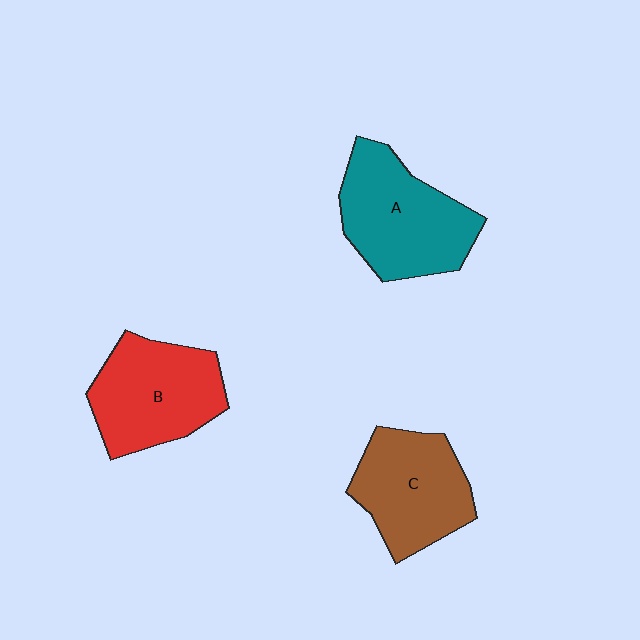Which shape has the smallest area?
Shape C (brown).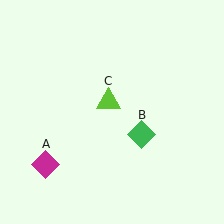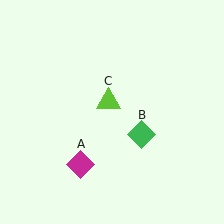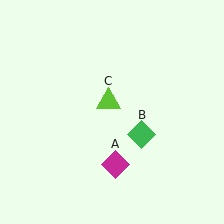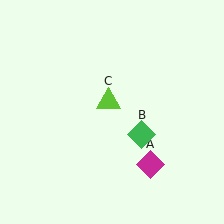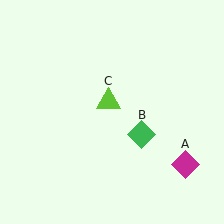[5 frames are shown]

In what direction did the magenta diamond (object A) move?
The magenta diamond (object A) moved right.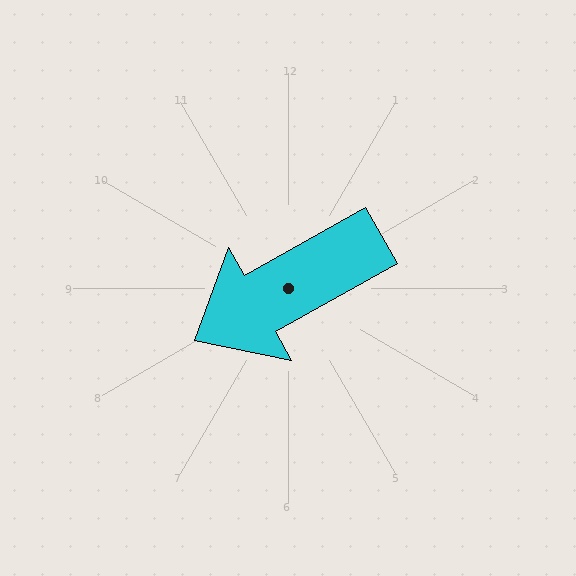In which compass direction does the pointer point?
Southwest.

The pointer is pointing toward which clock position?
Roughly 8 o'clock.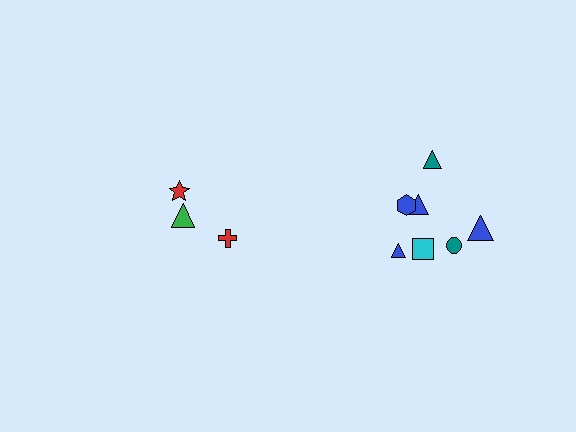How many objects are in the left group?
There are 3 objects.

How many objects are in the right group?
There are 7 objects.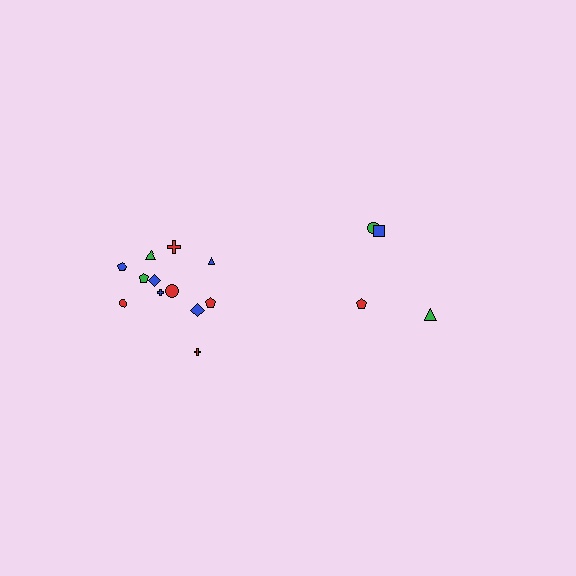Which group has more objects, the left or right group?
The left group.